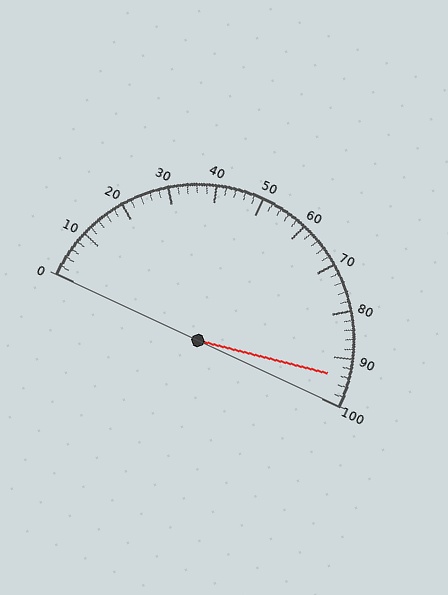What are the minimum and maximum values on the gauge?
The gauge ranges from 0 to 100.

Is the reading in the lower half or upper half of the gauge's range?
The reading is in the upper half of the range (0 to 100).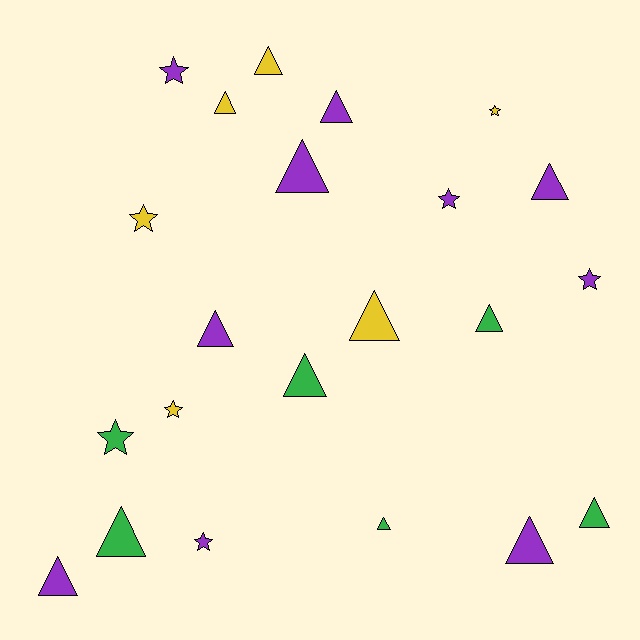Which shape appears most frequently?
Triangle, with 14 objects.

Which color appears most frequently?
Purple, with 10 objects.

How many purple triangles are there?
There are 6 purple triangles.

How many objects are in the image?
There are 22 objects.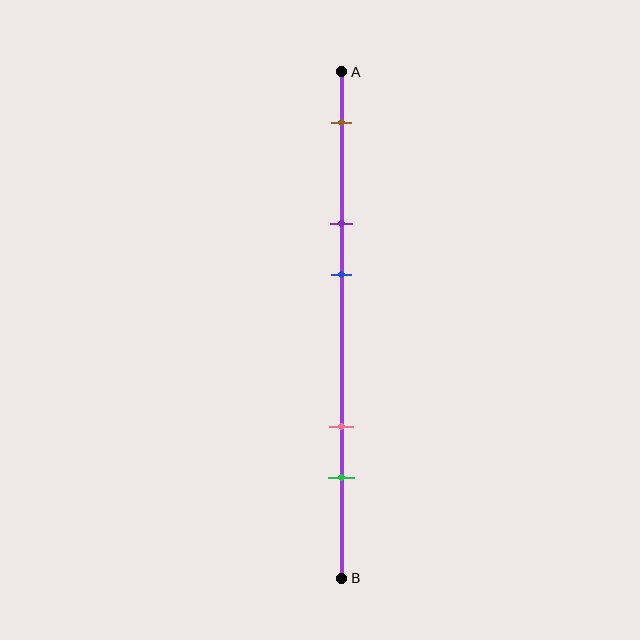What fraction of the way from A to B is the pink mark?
The pink mark is approximately 70% (0.7) of the way from A to B.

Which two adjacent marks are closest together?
The purple and blue marks are the closest adjacent pair.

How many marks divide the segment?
There are 5 marks dividing the segment.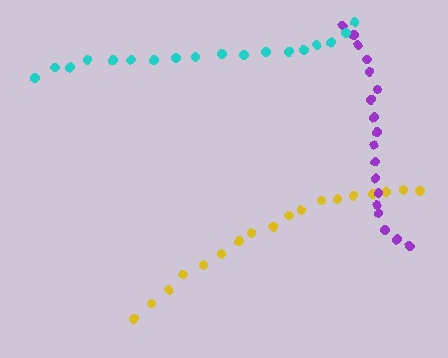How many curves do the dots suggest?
There are 3 distinct paths.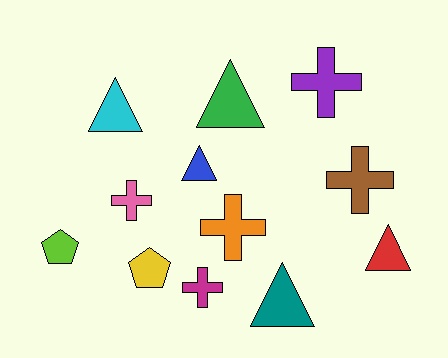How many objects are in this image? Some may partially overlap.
There are 12 objects.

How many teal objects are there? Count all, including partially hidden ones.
There is 1 teal object.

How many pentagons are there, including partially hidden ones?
There are 2 pentagons.